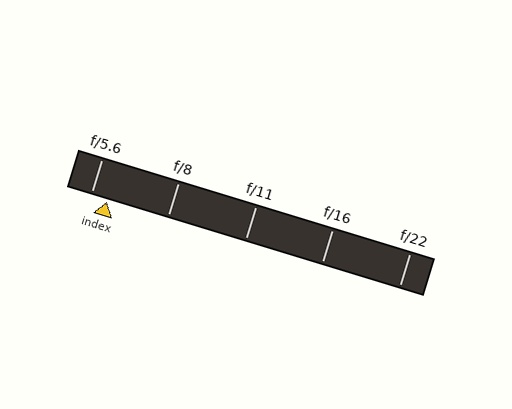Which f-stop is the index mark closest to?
The index mark is closest to f/5.6.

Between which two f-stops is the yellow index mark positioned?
The index mark is between f/5.6 and f/8.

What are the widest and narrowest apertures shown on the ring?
The widest aperture shown is f/5.6 and the narrowest is f/22.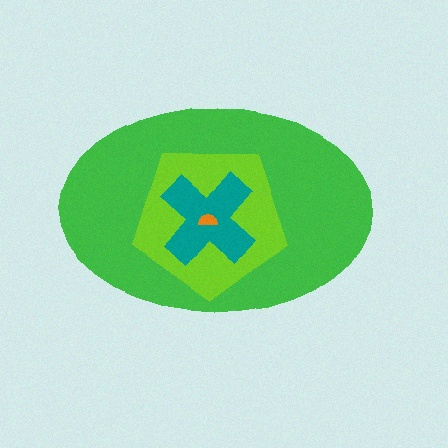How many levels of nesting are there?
4.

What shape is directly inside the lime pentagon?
The teal cross.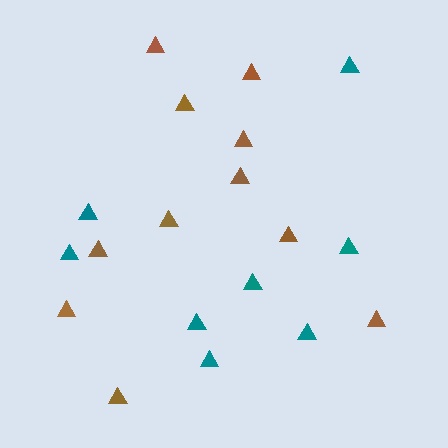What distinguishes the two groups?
There are 2 groups: one group of brown triangles (11) and one group of teal triangles (8).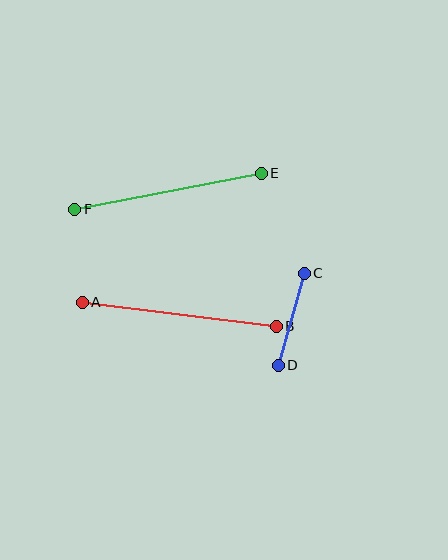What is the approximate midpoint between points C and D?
The midpoint is at approximately (291, 319) pixels.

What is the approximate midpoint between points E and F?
The midpoint is at approximately (168, 191) pixels.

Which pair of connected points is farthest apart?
Points A and B are farthest apart.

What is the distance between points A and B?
The distance is approximately 195 pixels.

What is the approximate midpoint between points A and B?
The midpoint is at approximately (179, 314) pixels.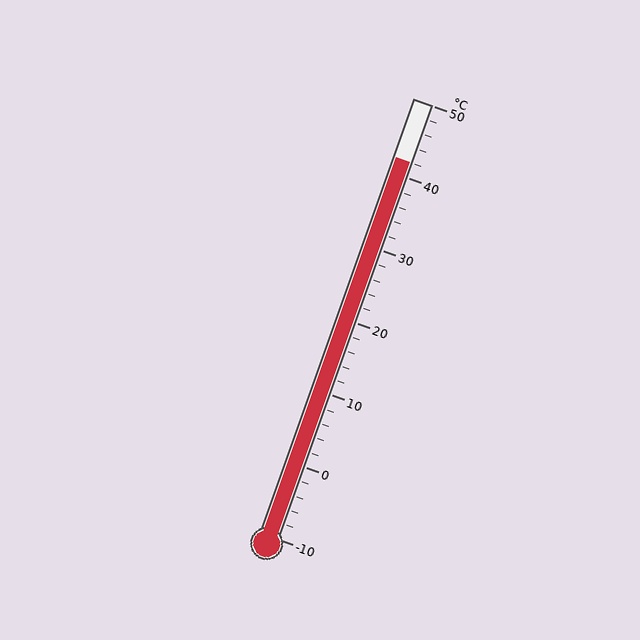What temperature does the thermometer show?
The thermometer shows approximately 42°C.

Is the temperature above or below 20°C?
The temperature is above 20°C.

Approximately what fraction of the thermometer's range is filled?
The thermometer is filled to approximately 85% of its range.